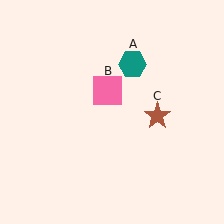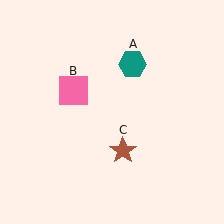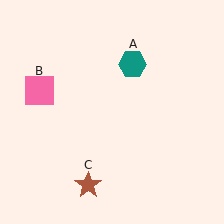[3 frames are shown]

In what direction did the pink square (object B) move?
The pink square (object B) moved left.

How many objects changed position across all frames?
2 objects changed position: pink square (object B), brown star (object C).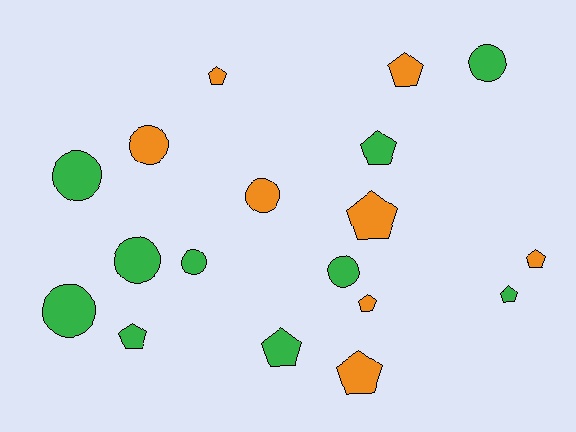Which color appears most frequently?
Green, with 10 objects.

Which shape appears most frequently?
Pentagon, with 10 objects.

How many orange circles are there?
There are 2 orange circles.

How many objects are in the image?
There are 18 objects.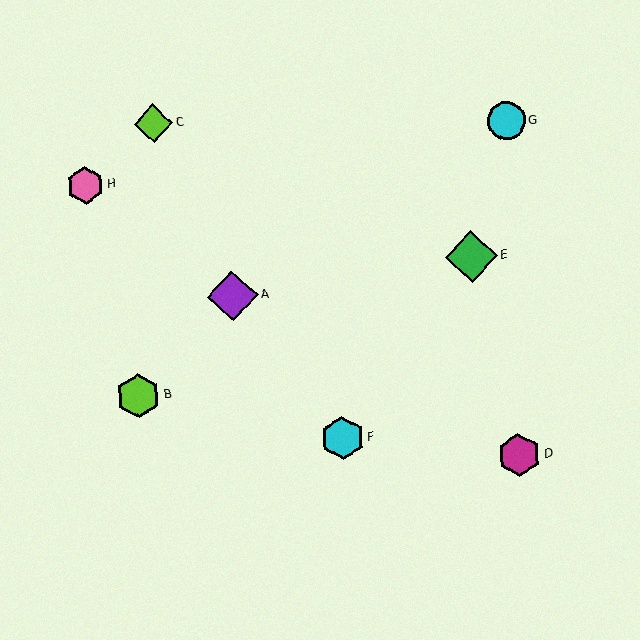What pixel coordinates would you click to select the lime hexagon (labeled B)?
Click at (138, 396) to select the lime hexagon B.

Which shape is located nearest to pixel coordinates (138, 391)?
The lime hexagon (labeled B) at (138, 396) is nearest to that location.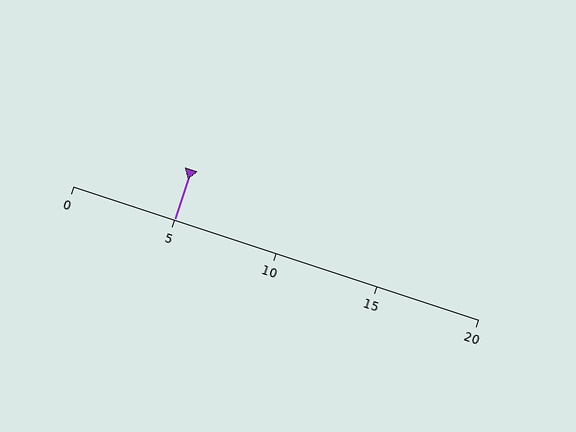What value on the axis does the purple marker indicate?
The marker indicates approximately 5.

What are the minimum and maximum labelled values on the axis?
The axis runs from 0 to 20.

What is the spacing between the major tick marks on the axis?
The major ticks are spaced 5 apart.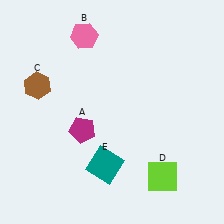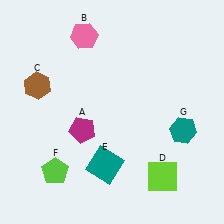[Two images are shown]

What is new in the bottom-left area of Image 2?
A lime pentagon (F) was added in the bottom-left area of Image 2.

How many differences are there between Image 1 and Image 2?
There are 2 differences between the two images.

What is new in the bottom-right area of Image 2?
A teal hexagon (G) was added in the bottom-right area of Image 2.